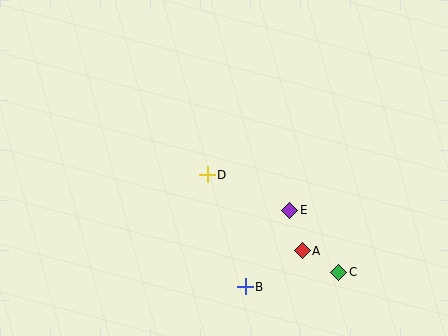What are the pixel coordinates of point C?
Point C is at (339, 272).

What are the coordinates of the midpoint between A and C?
The midpoint between A and C is at (321, 261).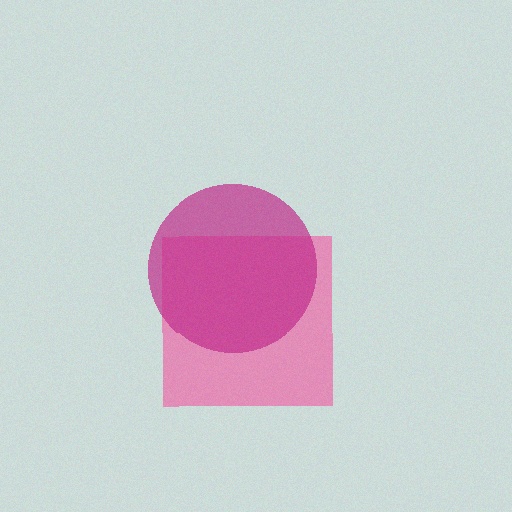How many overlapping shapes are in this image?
There are 2 overlapping shapes in the image.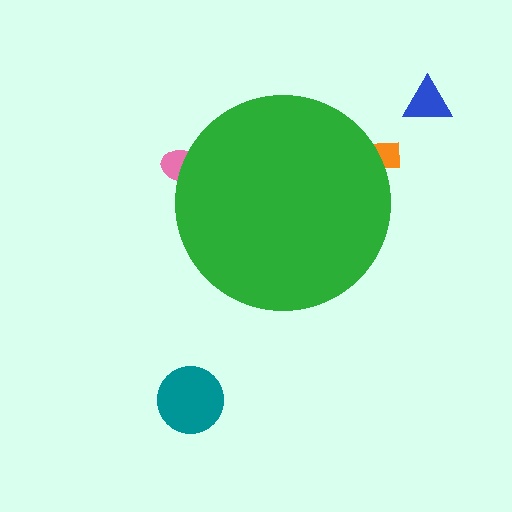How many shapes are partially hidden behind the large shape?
2 shapes are partially hidden.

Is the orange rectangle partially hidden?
Yes, the orange rectangle is partially hidden behind the green circle.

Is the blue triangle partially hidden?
No, the blue triangle is fully visible.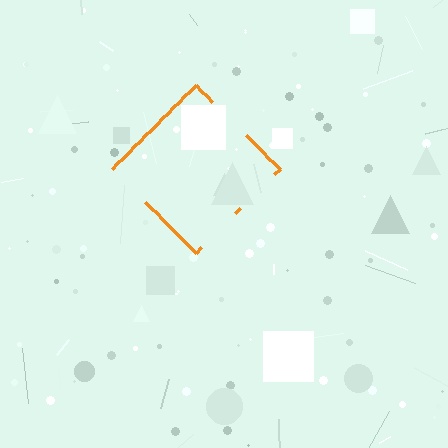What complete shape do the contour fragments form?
The contour fragments form a diamond.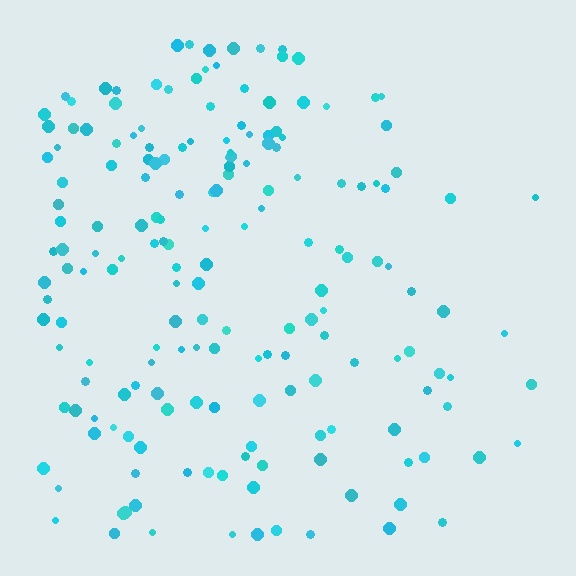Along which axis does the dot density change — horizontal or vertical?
Horizontal.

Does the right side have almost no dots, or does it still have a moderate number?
Still a moderate number, just noticeably fewer than the left.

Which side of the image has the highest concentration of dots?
The left.